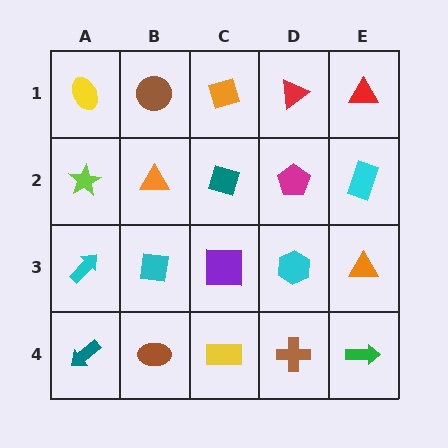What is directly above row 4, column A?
A cyan arrow.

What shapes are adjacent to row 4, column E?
An orange triangle (row 3, column E), a brown cross (row 4, column D).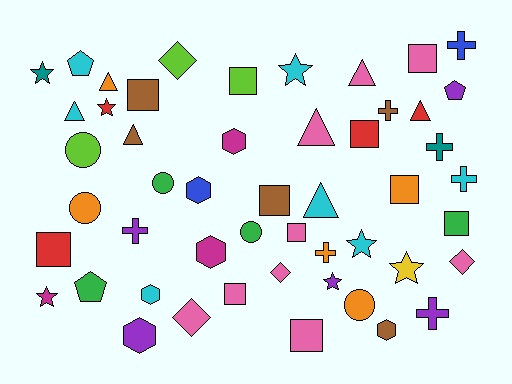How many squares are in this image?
There are 11 squares.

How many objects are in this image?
There are 50 objects.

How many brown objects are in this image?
There are 5 brown objects.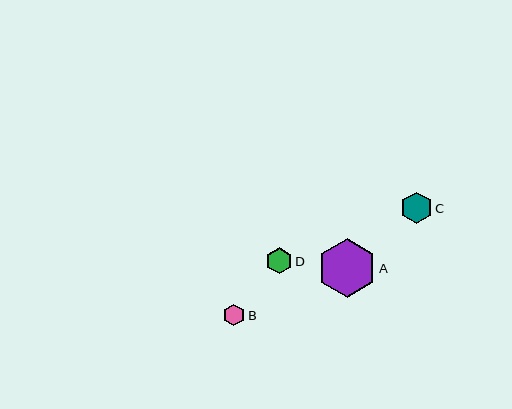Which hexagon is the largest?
Hexagon A is the largest with a size of approximately 58 pixels.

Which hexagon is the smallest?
Hexagon B is the smallest with a size of approximately 21 pixels.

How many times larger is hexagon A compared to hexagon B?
Hexagon A is approximately 2.7 times the size of hexagon B.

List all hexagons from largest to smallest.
From largest to smallest: A, C, D, B.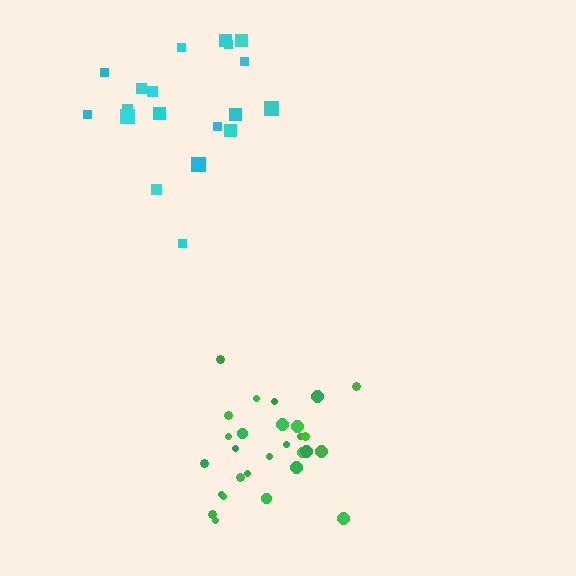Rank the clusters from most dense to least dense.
green, cyan.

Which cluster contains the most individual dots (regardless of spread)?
Green (28).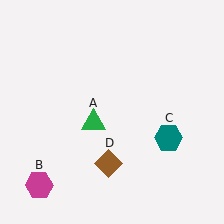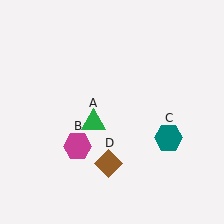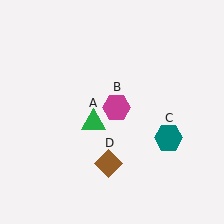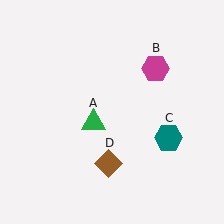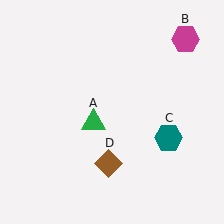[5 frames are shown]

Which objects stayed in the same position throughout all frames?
Green triangle (object A) and teal hexagon (object C) and brown diamond (object D) remained stationary.